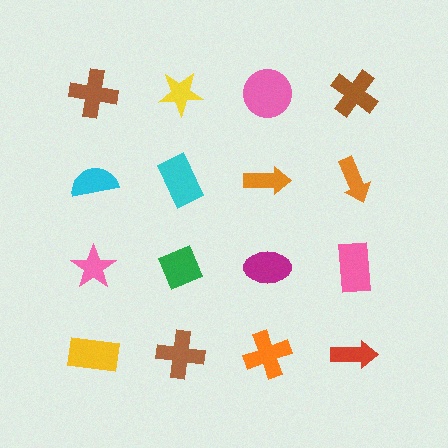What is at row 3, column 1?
A pink star.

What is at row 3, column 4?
A pink rectangle.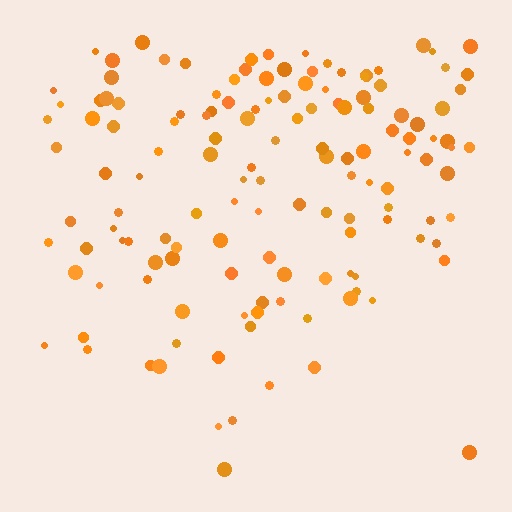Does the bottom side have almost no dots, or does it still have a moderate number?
Still a moderate number, just noticeably fewer than the top.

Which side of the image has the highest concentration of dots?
The top.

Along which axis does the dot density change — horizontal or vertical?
Vertical.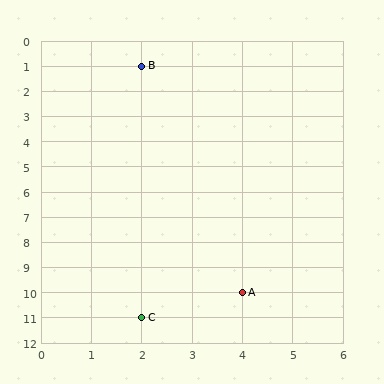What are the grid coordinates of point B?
Point B is at grid coordinates (2, 1).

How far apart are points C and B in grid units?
Points C and B are 10 rows apart.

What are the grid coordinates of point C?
Point C is at grid coordinates (2, 11).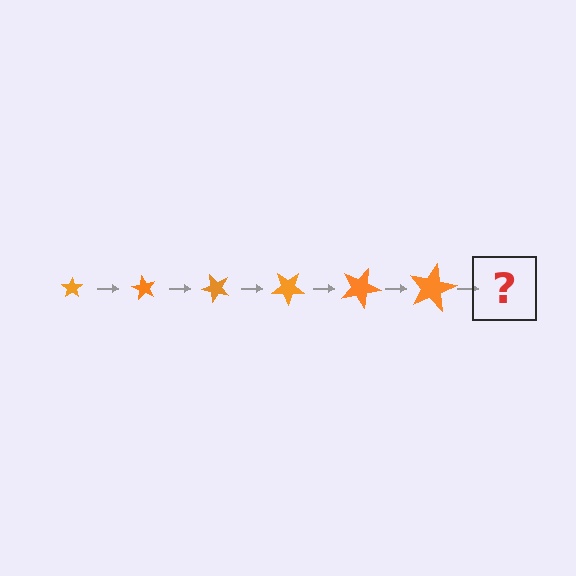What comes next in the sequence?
The next element should be a star, larger than the previous one and rotated 360 degrees from the start.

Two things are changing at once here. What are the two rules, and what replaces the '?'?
The two rules are that the star grows larger each step and it rotates 60 degrees each step. The '?' should be a star, larger than the previous one and rotated 360 degrees from the start.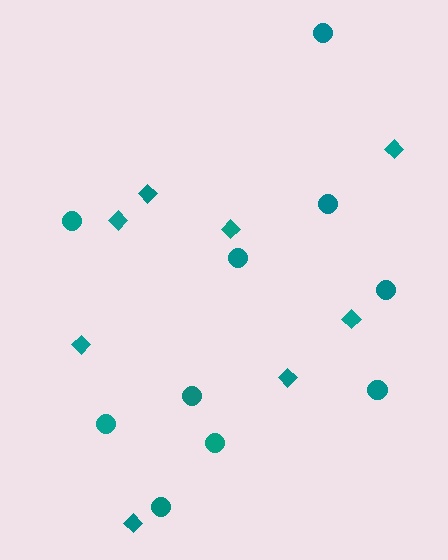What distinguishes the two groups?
There are 2 groups: one group of diamonds (8) and one group of circles (10).